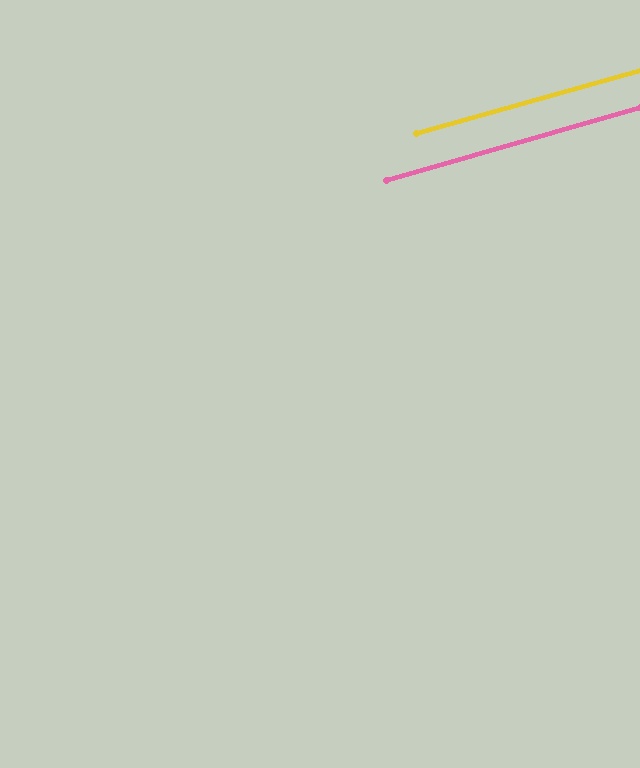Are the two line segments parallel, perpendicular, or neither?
Parallel — their directions differ by only 0.5°.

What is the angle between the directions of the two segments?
Approximately 0 degrees.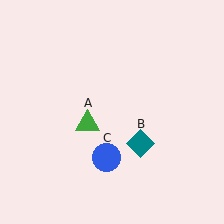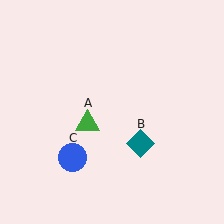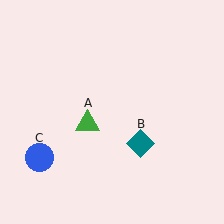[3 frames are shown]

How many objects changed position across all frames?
1 object changed position: blue circle (object C).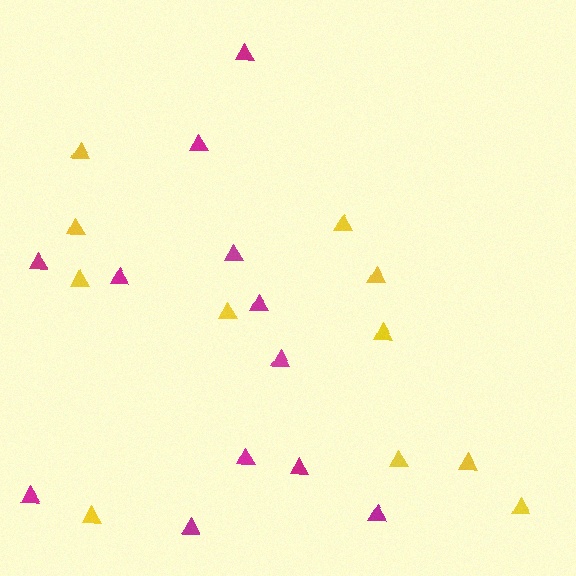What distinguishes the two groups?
There are 2 groups: one group of magenta triangles (12) and one group of yellow triangles (11).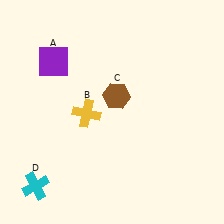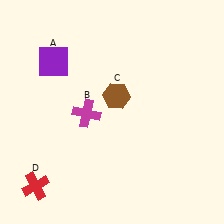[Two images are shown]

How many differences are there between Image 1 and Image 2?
There are 2 differences between the two images.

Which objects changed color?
B changed from yellow to magenta. D changed from cyan to red.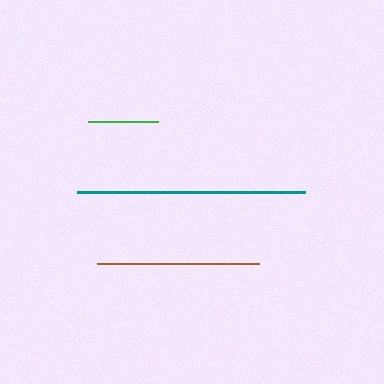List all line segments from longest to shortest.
From longest to shortest: teal, brown, green.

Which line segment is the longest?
The teal line is the longest at approximately 228 pixels.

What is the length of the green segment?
The green segment is approximately 69 pixels long.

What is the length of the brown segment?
The brown segment is approximately 162 pixels long.